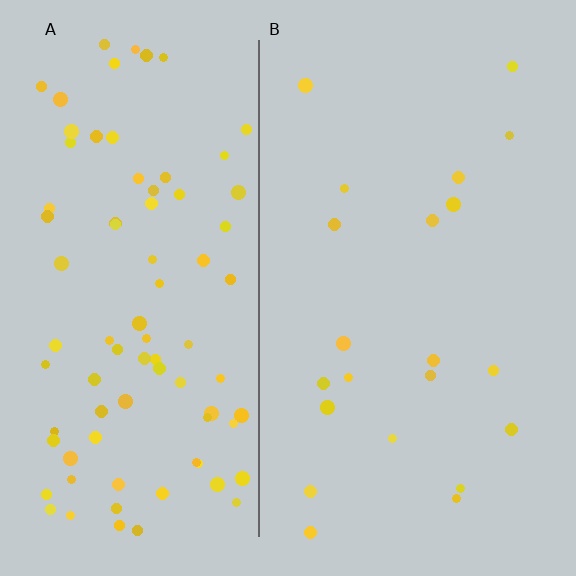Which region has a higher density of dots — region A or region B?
A (the left).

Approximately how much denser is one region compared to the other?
Approximately 4.0× — region A over region B.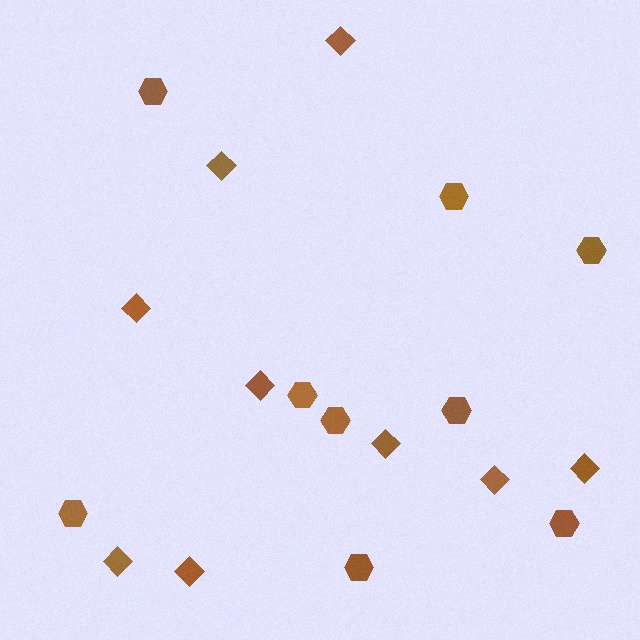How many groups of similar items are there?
There are 2 groups: one group of diamonds (9) and one group of hexagons (9).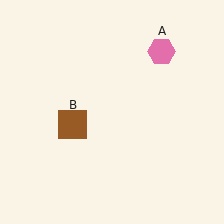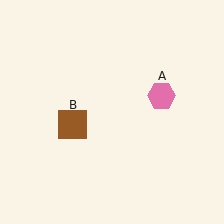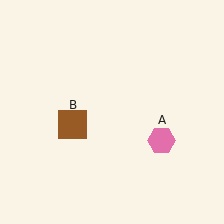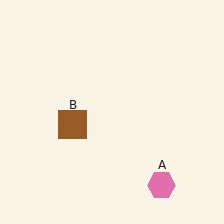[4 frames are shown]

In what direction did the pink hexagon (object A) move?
The pink hexagon (object A) moved down.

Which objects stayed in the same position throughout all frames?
Brown square (object B) remained stationary.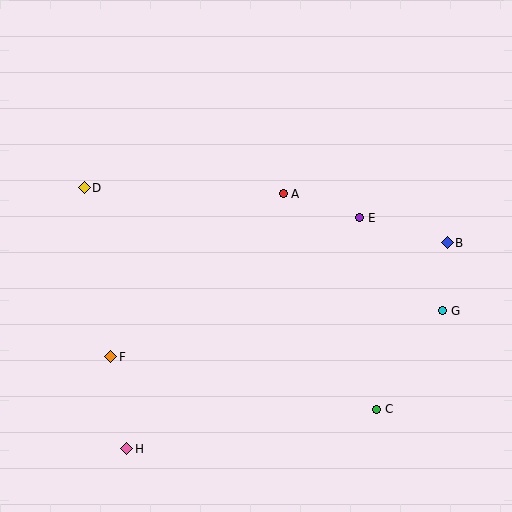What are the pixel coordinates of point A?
Point A is at (283, 194).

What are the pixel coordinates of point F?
Point F is at (111, 357).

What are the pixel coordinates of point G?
Point G is at (443, 311).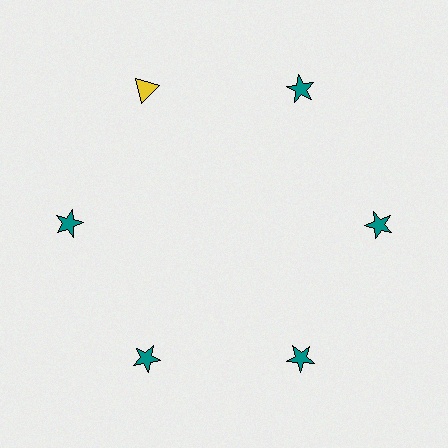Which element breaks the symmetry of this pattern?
The yellow triangle at roughly the 11 o'clock position breaks the symmetry. All other shapes are teal stars.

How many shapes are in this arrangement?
There are 6 shapes arranged in a ring pattern.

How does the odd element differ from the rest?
It differs in both color (yellow instead of teal) and shape (triangle instead of star).